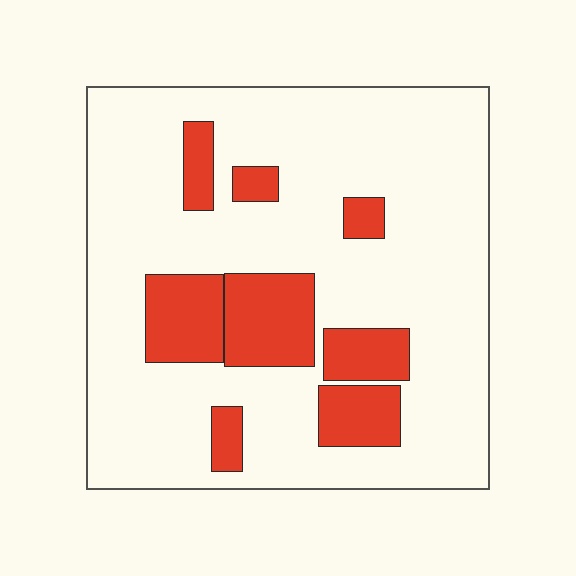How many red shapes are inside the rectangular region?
8.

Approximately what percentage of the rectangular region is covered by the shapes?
Approximately 20%.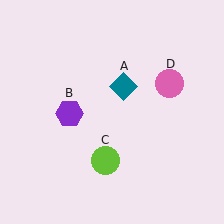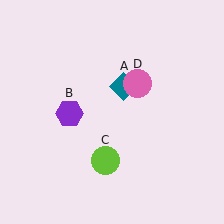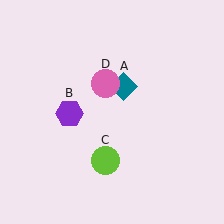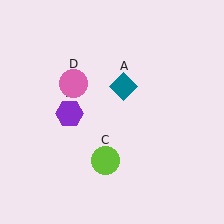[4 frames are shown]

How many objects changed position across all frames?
1 object changed position: pink circle (object D).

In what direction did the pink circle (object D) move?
The pink circle (object D) moved left.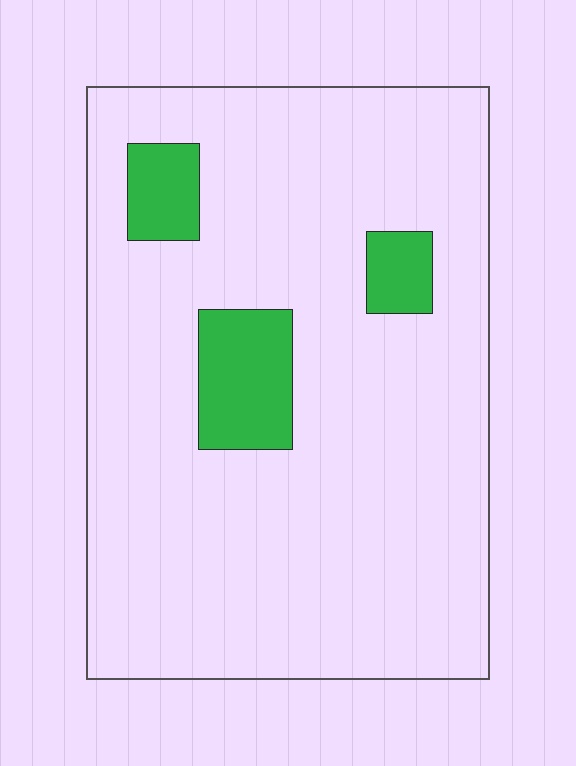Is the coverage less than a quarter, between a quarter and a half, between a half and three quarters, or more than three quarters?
Less than a quarter.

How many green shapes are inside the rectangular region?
3.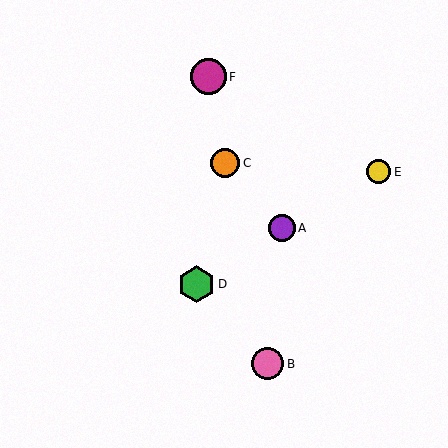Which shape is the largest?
The green hexagon (labeled D) is the largest.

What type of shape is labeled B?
Shape B is a pink circle.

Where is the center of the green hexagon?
The center of the green hexagon is at (196, 284).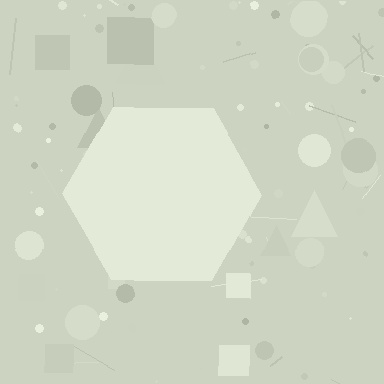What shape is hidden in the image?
A hexagon is hidden in the image.